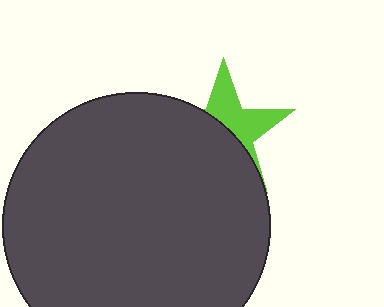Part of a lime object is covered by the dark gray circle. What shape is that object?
It is a star.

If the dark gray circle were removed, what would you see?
You would see the complete lime star.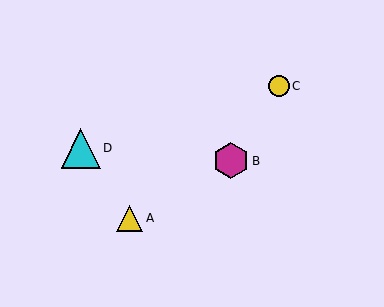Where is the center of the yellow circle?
The center of the yellow circle is at (279, 86).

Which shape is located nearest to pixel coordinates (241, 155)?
The magenta hexagon (labeled B) at (231, 161) is nearest to that location.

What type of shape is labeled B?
Shape B is a magenta hexagon.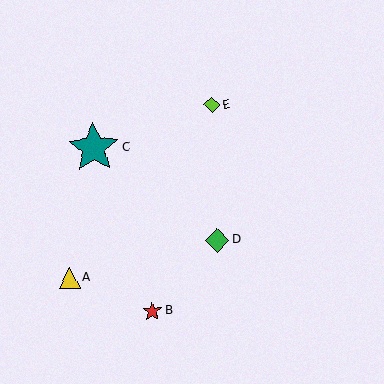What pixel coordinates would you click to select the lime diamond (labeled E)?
Click at (212, 105) to select the lime diamond E.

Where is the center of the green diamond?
The center of the green diamond is at (217, 241).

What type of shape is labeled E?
Shape E is a lime diamond.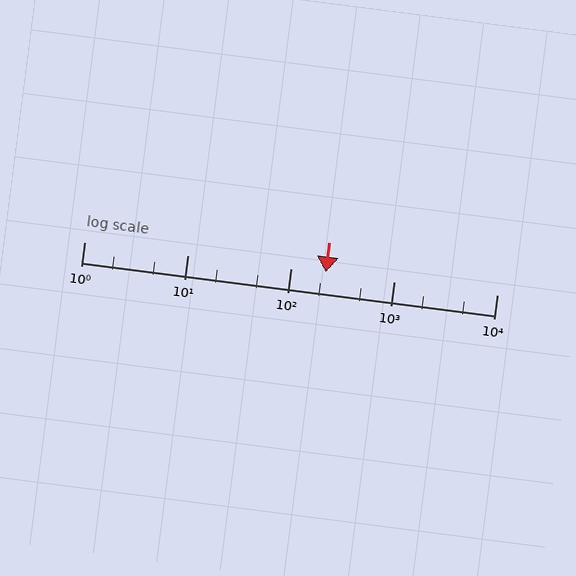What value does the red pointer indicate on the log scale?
The pointer indicates approximately 220.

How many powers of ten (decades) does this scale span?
The scale spans 4 decades, from 1 to 10000.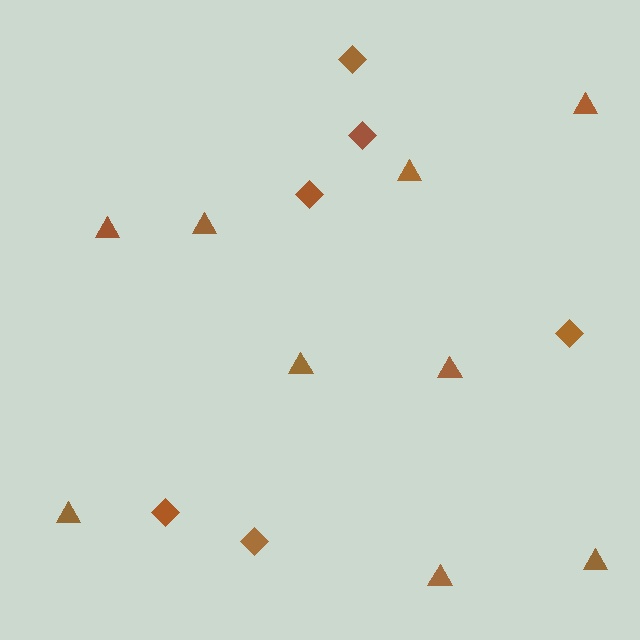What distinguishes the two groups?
There are 2 groups: one group of triangles (9) and one group of diamonds (6).